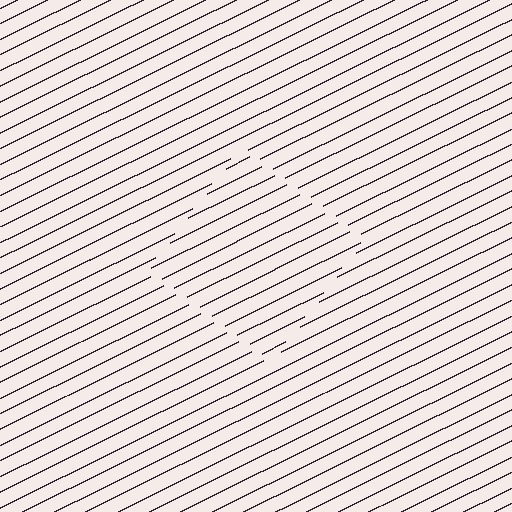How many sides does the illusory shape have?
4 sides — the line-ends trace a square.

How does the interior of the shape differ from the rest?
The interior of the shape contains the same grating, shifted by half a period — the contour is defined by the phase discontinuity where line-ends from the inner and outer gratings abut.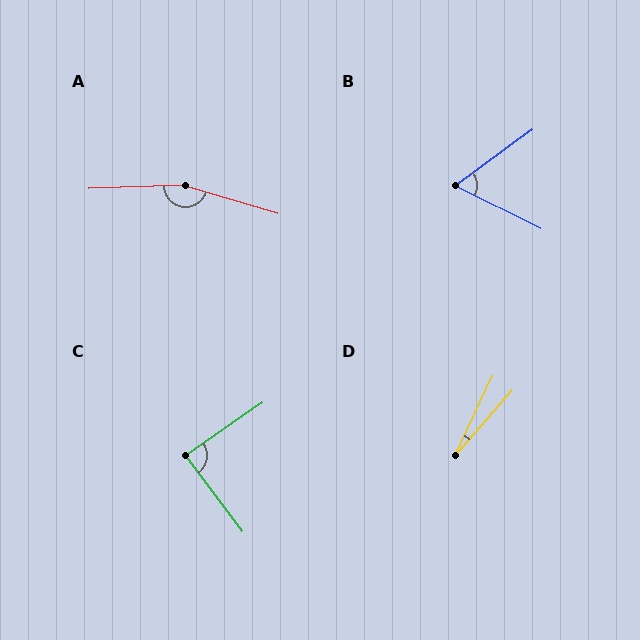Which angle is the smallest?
D, at approximately 16 degrees.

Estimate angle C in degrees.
Approximately 88 degrees.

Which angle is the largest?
A, at approximately 161 degrees.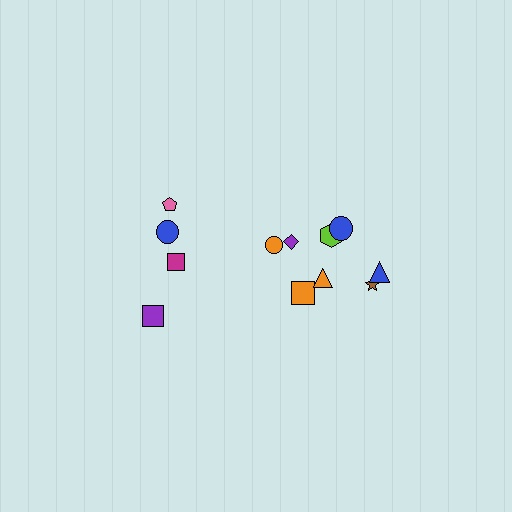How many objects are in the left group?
There are 4 objects.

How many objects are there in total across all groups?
There are 12 objects.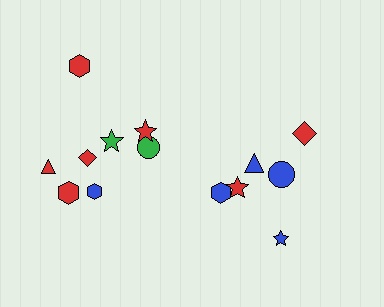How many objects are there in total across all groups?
There are 14 objects.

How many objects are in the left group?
There are 8 objects.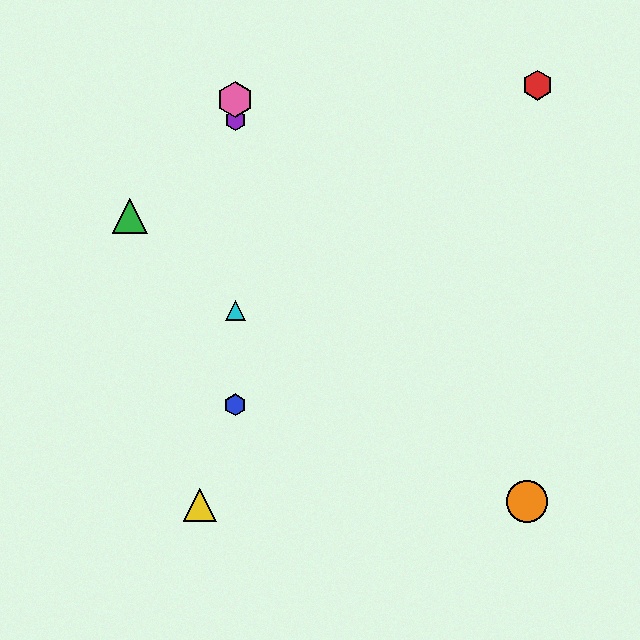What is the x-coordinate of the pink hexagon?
The pink hexagon is at x≈235.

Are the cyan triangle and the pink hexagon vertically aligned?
Yes, both are at x≈235.